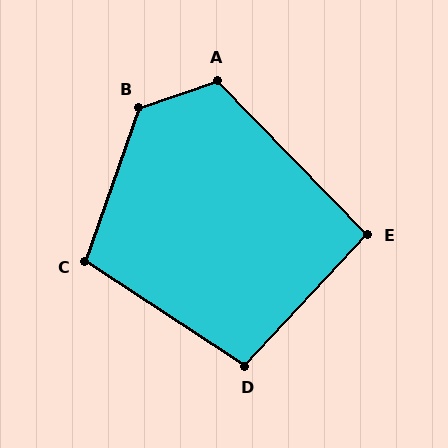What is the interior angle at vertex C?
Approximately 104 degrees (obtuse).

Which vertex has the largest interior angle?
B, at approximately 129 degrees.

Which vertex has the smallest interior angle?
E, at approximately 93 degrees.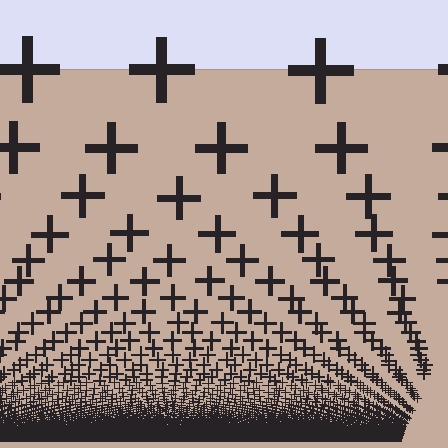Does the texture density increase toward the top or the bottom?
Density increases toward the bottom.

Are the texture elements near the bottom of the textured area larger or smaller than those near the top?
Smaller. The gradient is inverted — elements near the bottom are smaller and denser.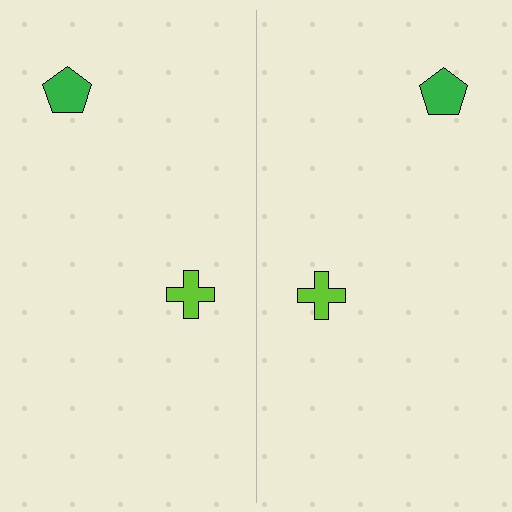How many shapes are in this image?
There are 4 shapes in this image.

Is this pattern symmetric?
Yes, this pattern has bilateral (reflection) symmetry.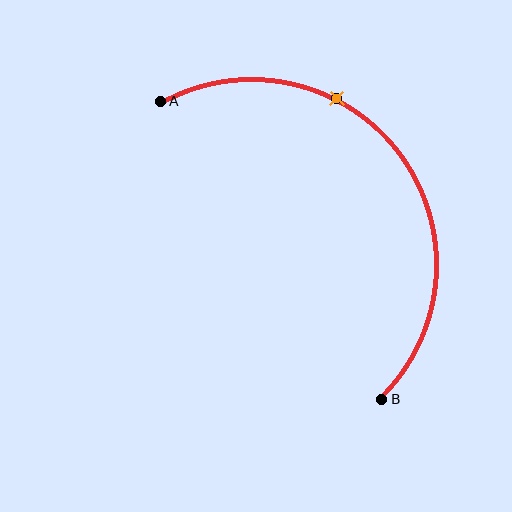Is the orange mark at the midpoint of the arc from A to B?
No. The orange mark lies on the arc but is closer to endpoint A. The arc midpoint would be at the point on the curve equidistant along the arc from both A and B.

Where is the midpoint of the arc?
The arc midpoint is the point on the curve farthest from the straight line joining A and B. It sits above and to the right of that line.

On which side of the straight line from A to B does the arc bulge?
The arc bulges above and to the right of the straight line connecting A and B.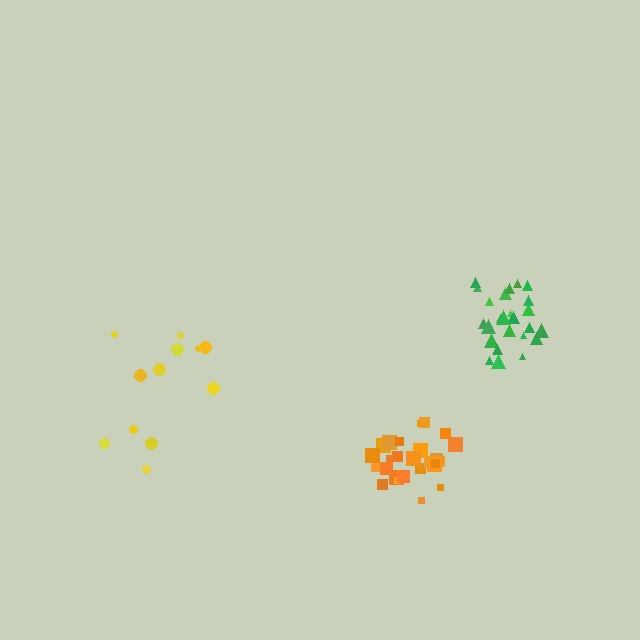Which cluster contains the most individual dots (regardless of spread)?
Orange (26).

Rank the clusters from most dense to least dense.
green, orange, yellow.